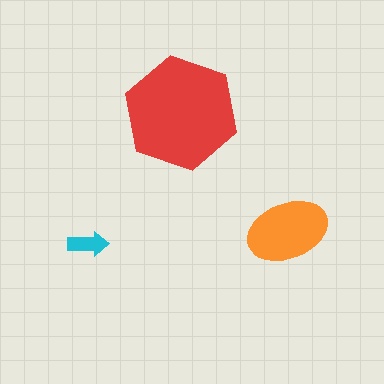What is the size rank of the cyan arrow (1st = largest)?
3rd.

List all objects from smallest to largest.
The cyan arrow, the orange ellipse, the red hexagon.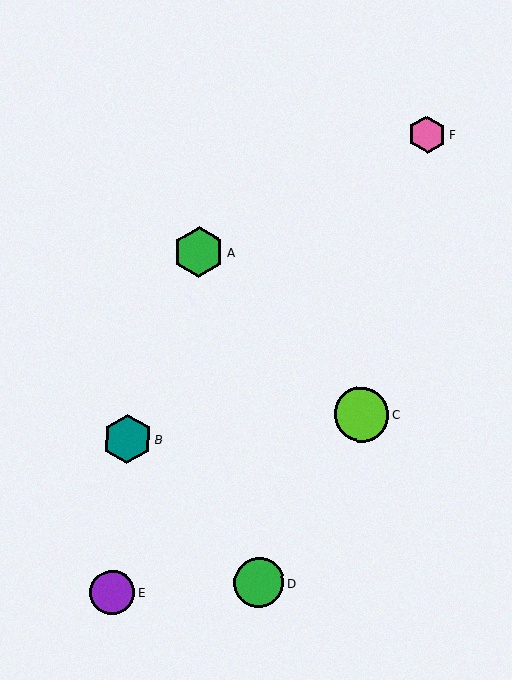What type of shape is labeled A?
Shape A is a green hexagon.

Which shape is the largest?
The lime circle (labeled C) is the largest.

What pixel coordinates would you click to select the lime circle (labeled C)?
Click at (361, 415) to select the lime circle C.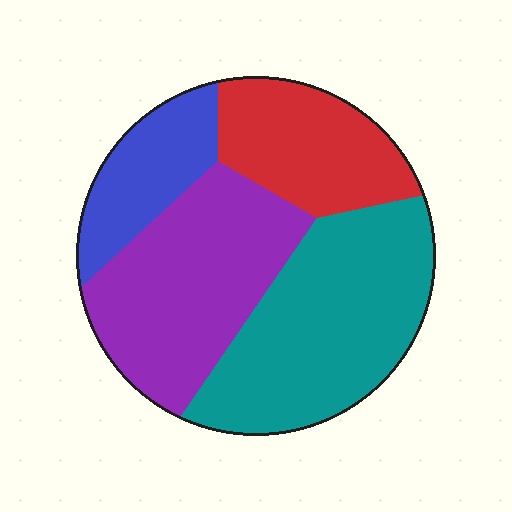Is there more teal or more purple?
Teal.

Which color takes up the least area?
Blue, at roughly 15%.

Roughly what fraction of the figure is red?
Red covers roughly 20% of the figure.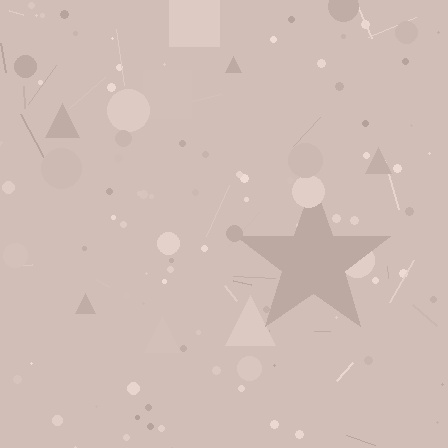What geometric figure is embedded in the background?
A star is embedded in the background.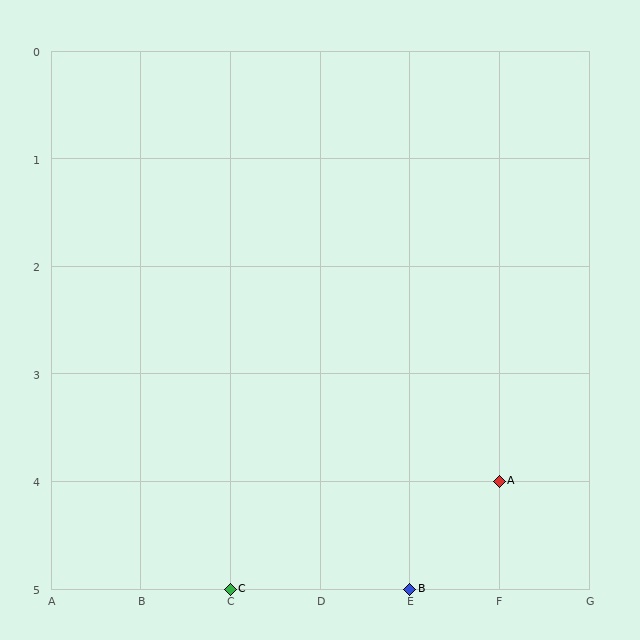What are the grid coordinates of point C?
Point C is at grid coordinates (C, 5).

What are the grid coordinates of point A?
Point A is at grid coordinates (F, 4).